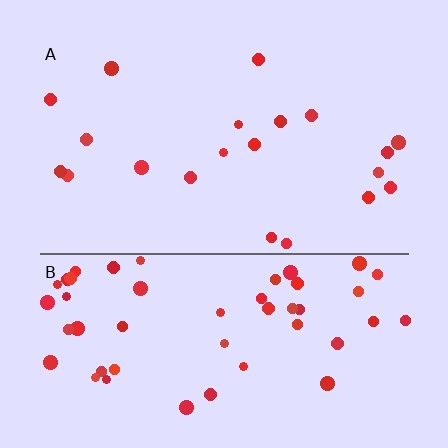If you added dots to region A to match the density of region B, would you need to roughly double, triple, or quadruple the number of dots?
Approximately triple.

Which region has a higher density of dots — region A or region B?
B (the bottom).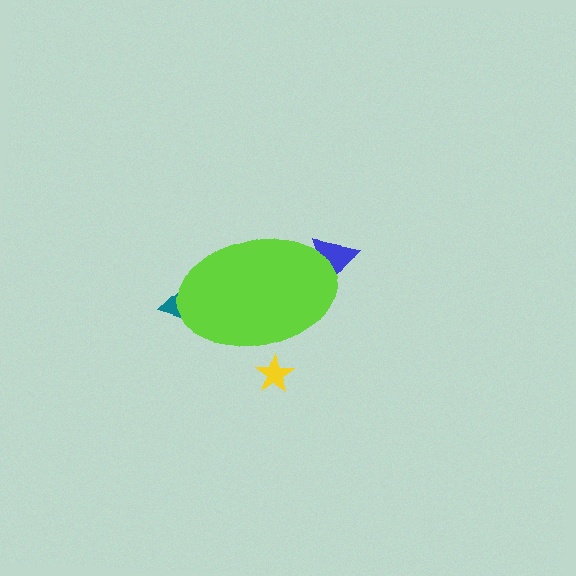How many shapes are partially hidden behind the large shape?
3 shapes are partially hidden.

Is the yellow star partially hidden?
Yes, the yellow star is partially hidden behind the lime ellipse.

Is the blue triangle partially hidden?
Yes, the blue triangle is partially hidden behind the lime ellipse.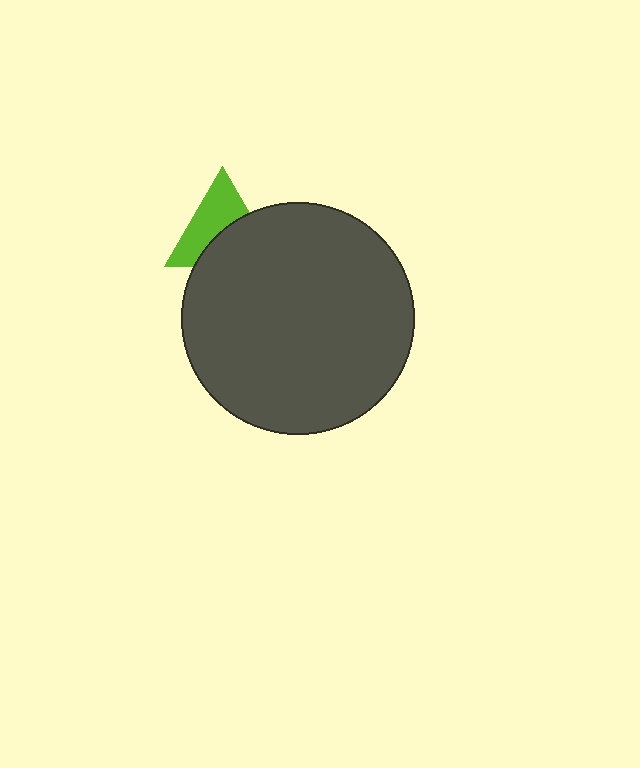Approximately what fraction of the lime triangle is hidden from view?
Roughly 47% of the lime triangle is hidden behind the dark gray circle.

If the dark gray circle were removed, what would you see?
You would see the complete lime triangle.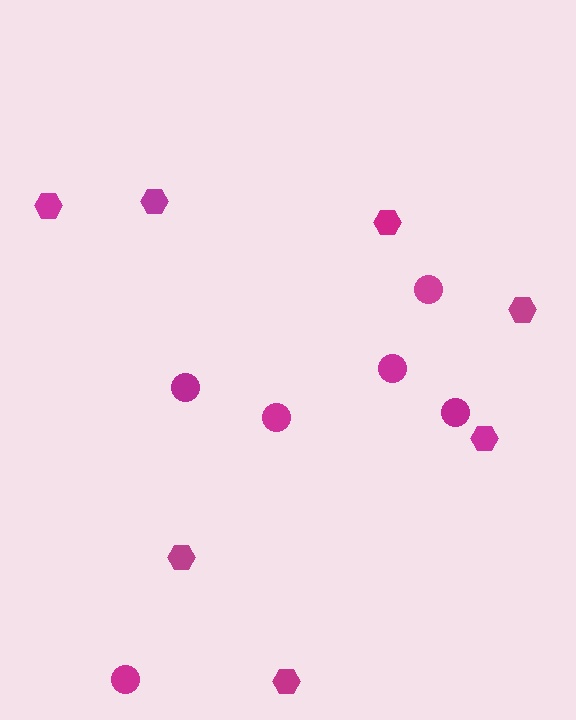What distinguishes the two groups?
There are 2 groups: one group of circles (6) and one group of hexagons (7).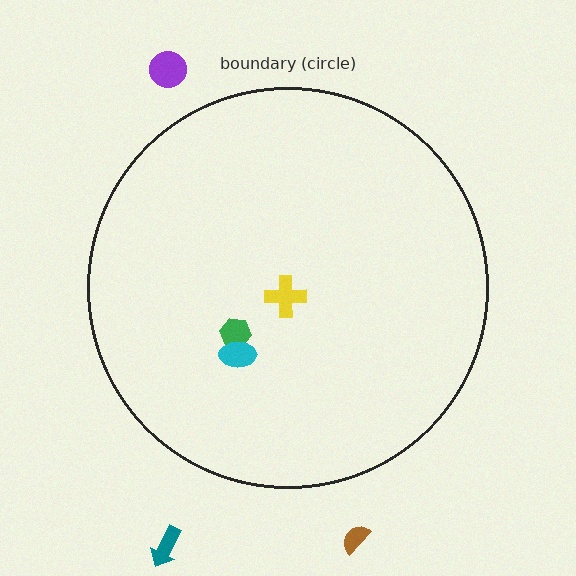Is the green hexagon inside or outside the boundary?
Inside.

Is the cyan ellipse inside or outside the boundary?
Inside.